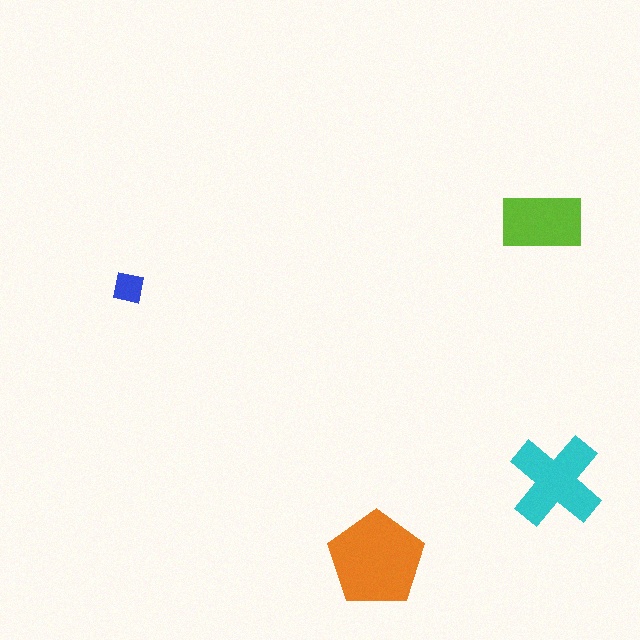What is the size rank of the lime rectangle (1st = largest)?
3rd.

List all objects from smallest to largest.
The blue square, the lime rectangle, the cyan cross, the orange pentagon.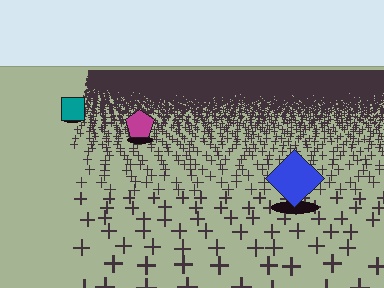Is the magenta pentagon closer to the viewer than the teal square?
Yes. The magenta pentagon is closer — you can tell from the texture gradient: the ground texture is coarser near it.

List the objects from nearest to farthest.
From nearest to farthest: the blue diamond, the magenta pentagon, the teal square.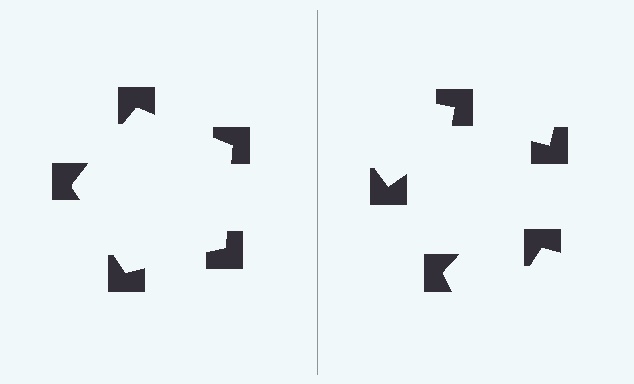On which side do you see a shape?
An illusory pentagon appears on the left side. On the right side the wedge cuts are rotated, so no coherent shape forms.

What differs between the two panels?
The notched squares are positioned identically on both sides; only the wedge orientations differ. On the left they align to a pentagon; on the right they are misaligned.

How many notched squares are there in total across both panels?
10 — 5 on each side.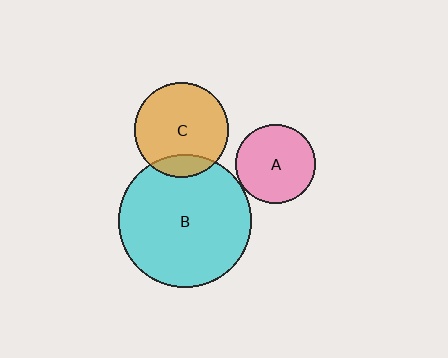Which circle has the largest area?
Circle B (cyan).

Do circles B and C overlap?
Yes.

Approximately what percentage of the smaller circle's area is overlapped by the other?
Approximately 15%.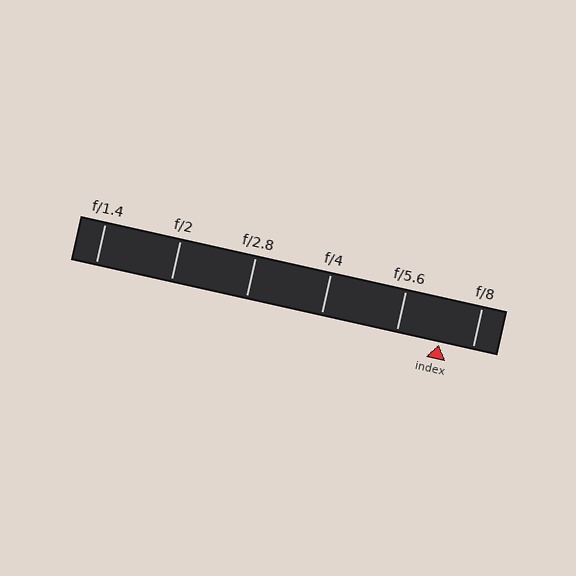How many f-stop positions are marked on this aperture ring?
There are 6 f-stop positions marked.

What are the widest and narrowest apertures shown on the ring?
The widest aperture shown is f/1.4 and the narrowest is f/8.